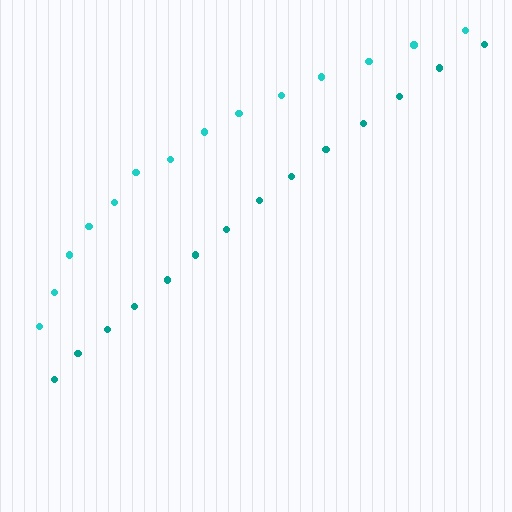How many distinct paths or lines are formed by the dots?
There are 2 distinct paths.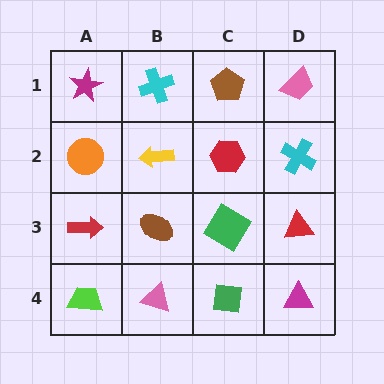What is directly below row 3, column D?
A magenta triangle.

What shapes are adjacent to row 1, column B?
A yellow arrow (row 2, column B), a magenta star (row 1, column A), a brown pentagon (row 1, column C).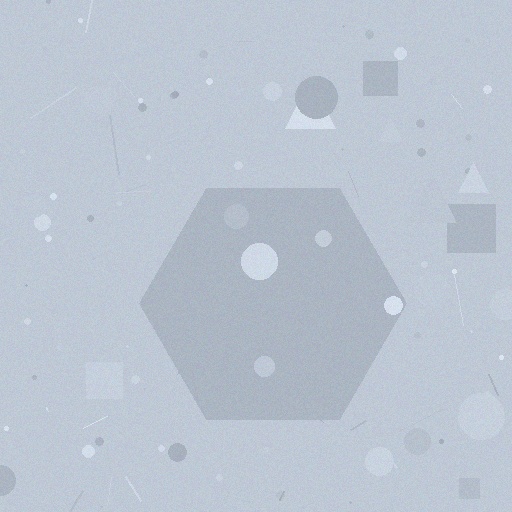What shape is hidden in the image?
A hexagon is hidden in the image.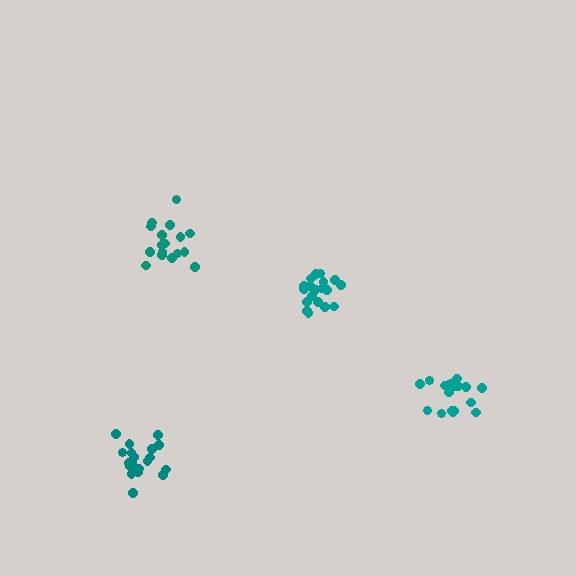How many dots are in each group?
Group 1: 21 dots, Group 2: 20 dots, Group 3: 17 dots, Group 4: 17 dots (75 total).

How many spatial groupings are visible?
There are 4 spatial groupings.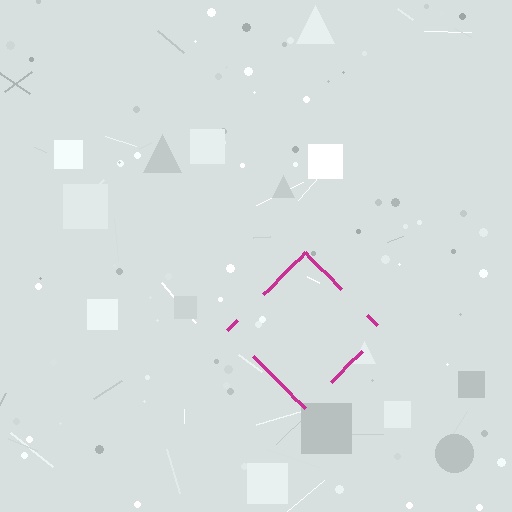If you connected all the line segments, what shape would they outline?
They would outline a diamond.